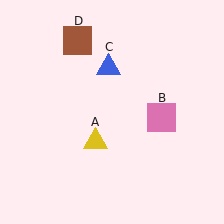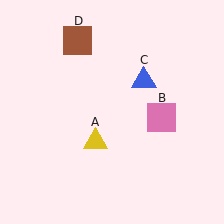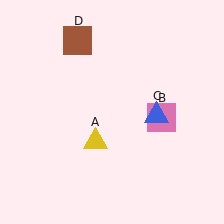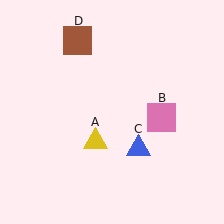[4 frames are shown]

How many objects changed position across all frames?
1 object changed position: blue triangle (object C).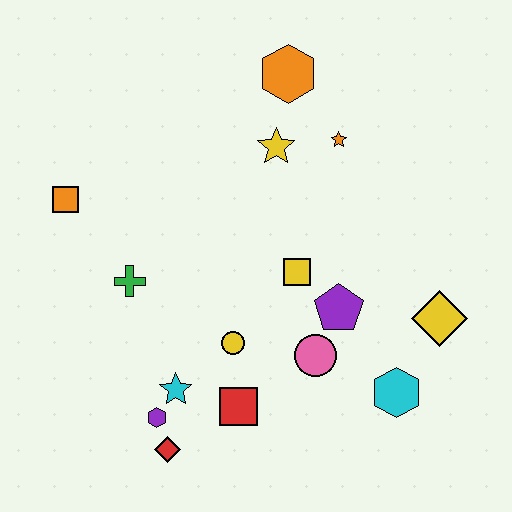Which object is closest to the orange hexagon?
The yellow star is closest to the orange hexagon.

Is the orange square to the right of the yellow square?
No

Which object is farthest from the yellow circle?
The orange hexagon is farthest from the yellow circle.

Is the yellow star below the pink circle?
No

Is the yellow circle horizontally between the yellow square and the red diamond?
Yes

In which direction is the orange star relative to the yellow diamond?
The orange star is above the yellow diamond.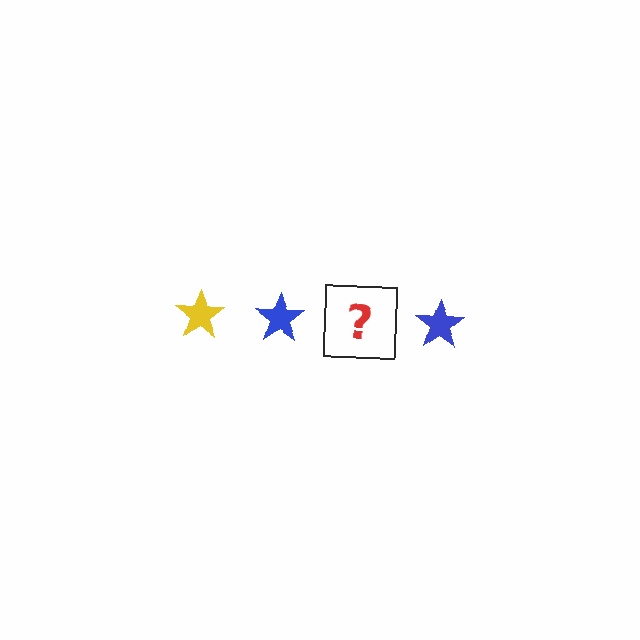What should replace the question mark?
The question mark should be replaced with a yellow star.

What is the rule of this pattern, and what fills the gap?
The rule is that the pattern cycles through yellow, blue stars. The gap should be filled with a yellow star.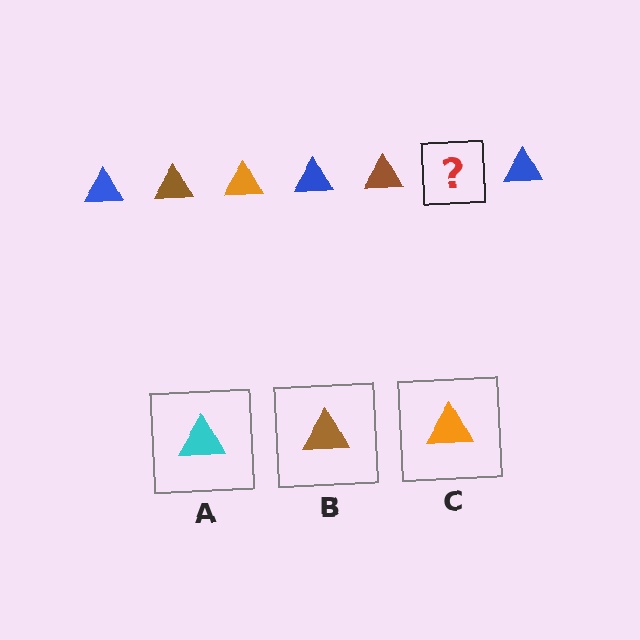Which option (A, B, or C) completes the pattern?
C.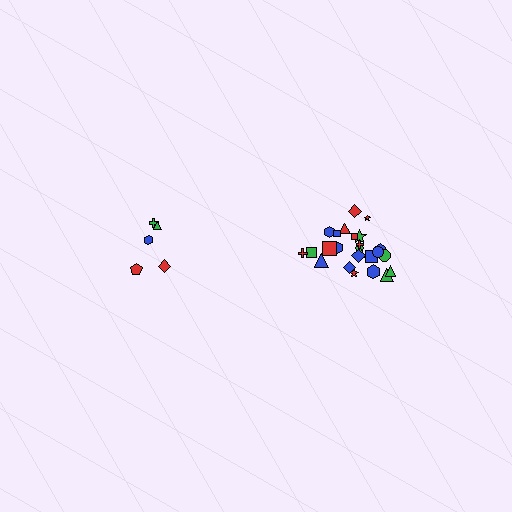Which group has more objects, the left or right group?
The right group.